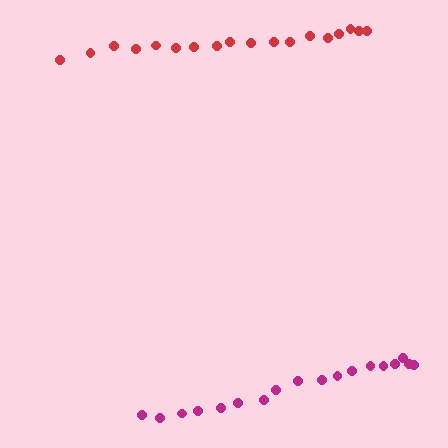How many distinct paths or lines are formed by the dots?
There are 2 distinct paths.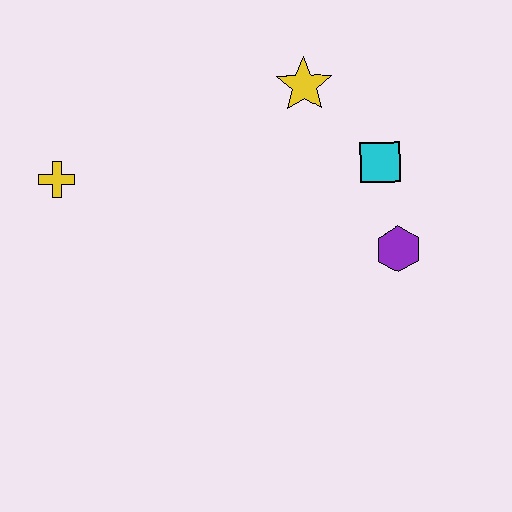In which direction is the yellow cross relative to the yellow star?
The yellow cross is to the left of the yellow star.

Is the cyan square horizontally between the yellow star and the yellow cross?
No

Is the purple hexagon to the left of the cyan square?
No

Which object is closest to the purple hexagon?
The cyan square is closest to the purple hexagon.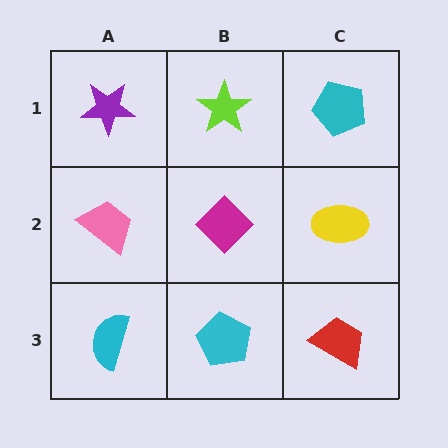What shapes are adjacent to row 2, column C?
A cyan pentagon (row 1, column C), a red trapezoid (row 3, column C), a magenta diamond (row 2, column B).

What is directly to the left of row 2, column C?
A magenta diamond.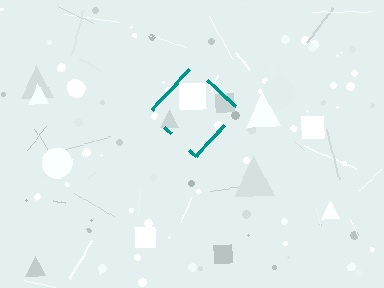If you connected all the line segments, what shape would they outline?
They would outline a diamond.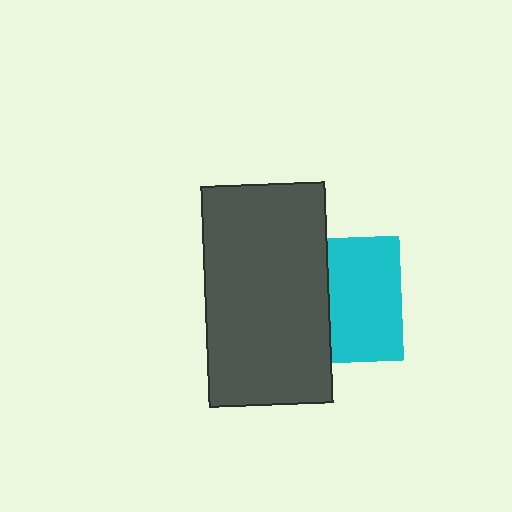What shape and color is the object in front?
The object in front is a dark gray rectangle.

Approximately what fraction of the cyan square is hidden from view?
Roughly 42% of the cyan square is hidden behind the dark gray rectangle.